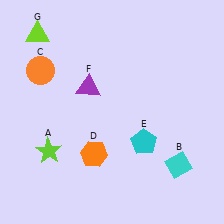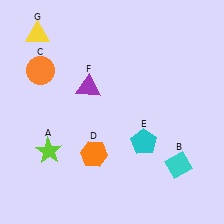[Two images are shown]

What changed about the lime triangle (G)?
In Image 1, G is lime. In Image 2, it changed to yellow.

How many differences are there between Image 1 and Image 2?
There is 1 difference between the two images.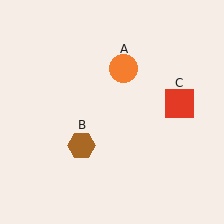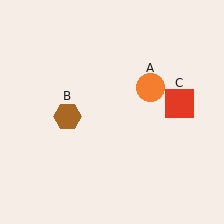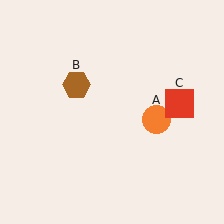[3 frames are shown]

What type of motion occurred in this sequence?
The orange circle (object A), brown hexagon (object B) rotated clockwise around the center of the scene.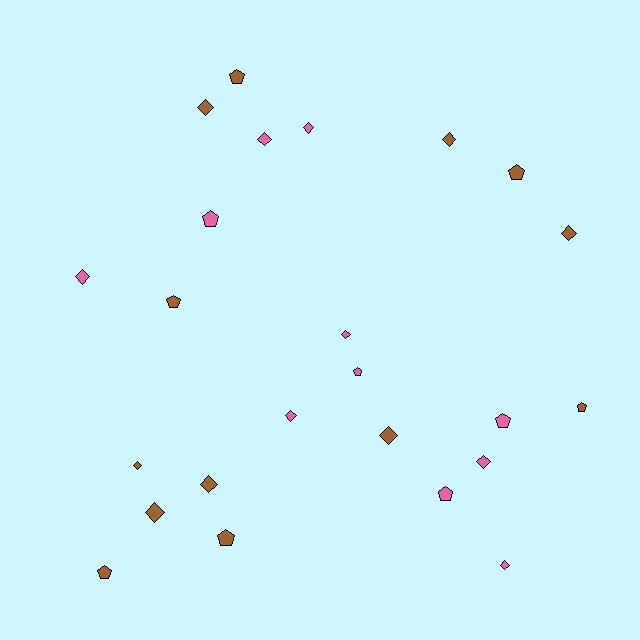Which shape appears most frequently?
Diamond, with 14 objects.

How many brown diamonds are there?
There are 7 brown diamonds.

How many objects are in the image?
There are 24 objects.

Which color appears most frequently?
Brown, with 13 objects.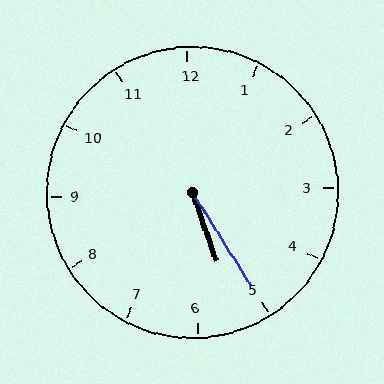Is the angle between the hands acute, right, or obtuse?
It is acute.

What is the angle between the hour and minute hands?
Approximately 12 degrees.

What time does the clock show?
5:25.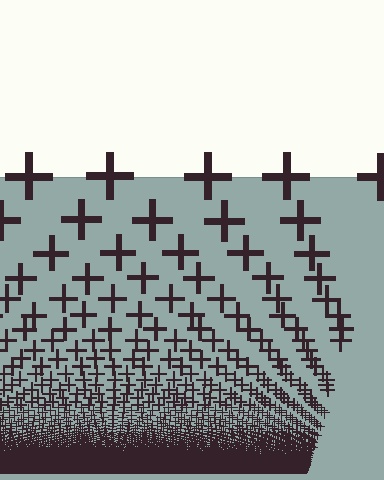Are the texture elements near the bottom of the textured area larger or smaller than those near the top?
Smaller. The gradient is inverted — elements near the bottom are smaller and denser.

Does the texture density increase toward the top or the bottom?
Density increases toward the bottom.